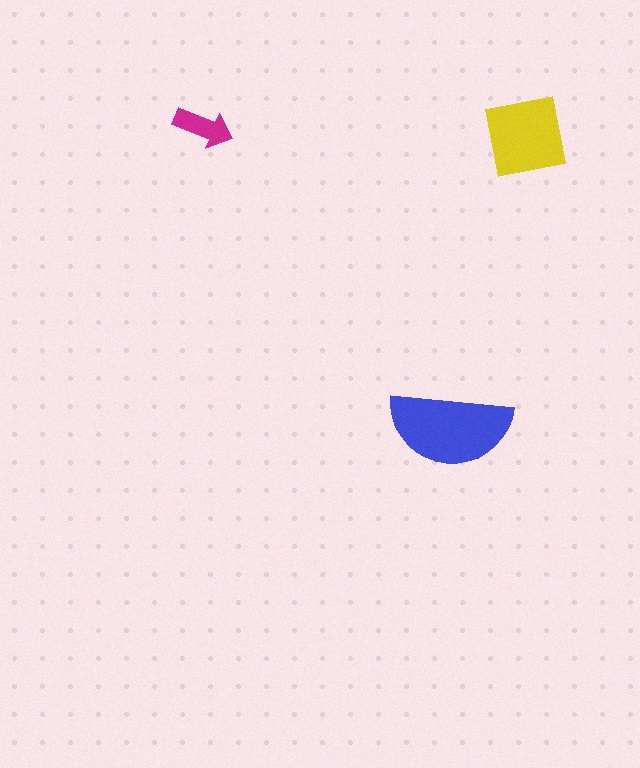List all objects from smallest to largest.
The magenta arrow, the yellow square, the blue semicircle.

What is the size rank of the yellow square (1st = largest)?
2nd.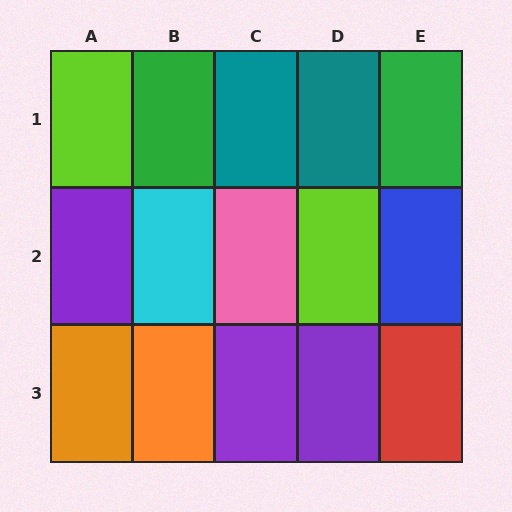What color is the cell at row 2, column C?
Pink.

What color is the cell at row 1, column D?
Teal.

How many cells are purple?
3 cells are purple.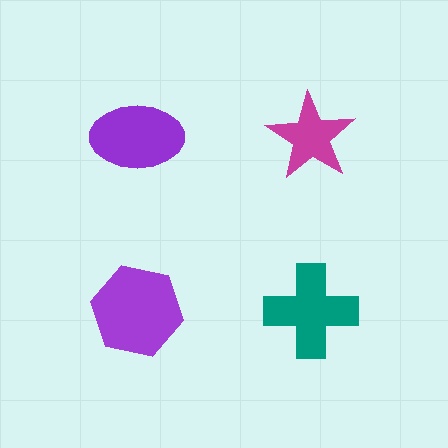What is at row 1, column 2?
A magenta star.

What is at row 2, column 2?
A teal cross.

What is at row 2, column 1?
A purple hexagon.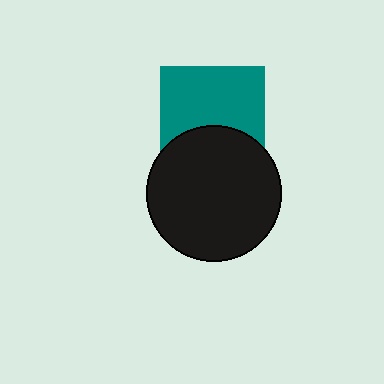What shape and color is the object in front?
The object in front is a black circle.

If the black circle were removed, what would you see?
You would see the complete teal square.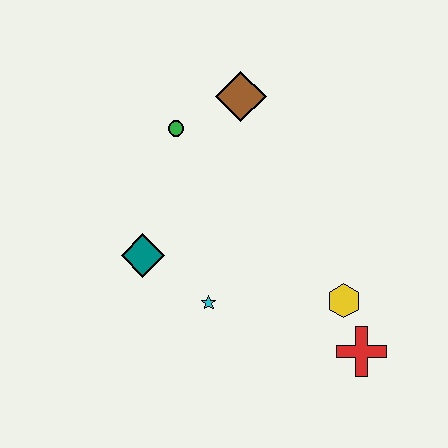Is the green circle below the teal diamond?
No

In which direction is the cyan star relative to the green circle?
The cyan star is below the green circle.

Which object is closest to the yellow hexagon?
The red cross is closest to the yellow hexagon.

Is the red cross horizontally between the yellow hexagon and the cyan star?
No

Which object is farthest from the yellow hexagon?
The green circle is farthest from the yellow hexagon.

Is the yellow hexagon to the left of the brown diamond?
No